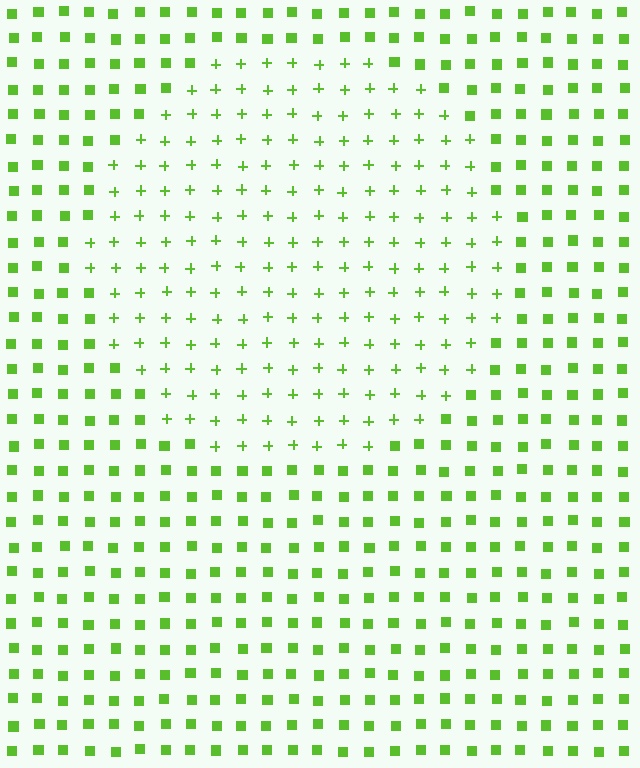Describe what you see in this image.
The image is filled with small lime elements arranged in a uniform grid. A circle-shaped region contains plus signs, while the surrounding area contains squares. The boundary is defined purely by the change in element shape.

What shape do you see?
I see a circle.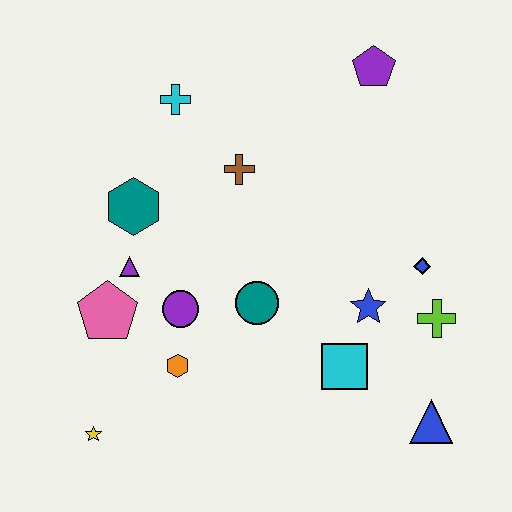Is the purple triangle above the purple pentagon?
No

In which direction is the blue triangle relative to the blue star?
The blue triangle is below the blue star.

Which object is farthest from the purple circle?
The purple pentagon is farthest from the purple circle.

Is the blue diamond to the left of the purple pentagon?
No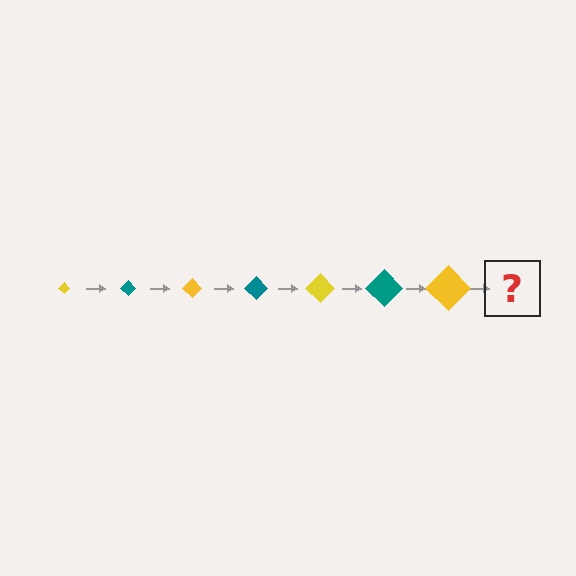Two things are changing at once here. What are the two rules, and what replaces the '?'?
The two rules are that the diamond grows larger each step and the color cycles through yellow and teal. The '?' should be a teal diamond, larger than the previous one.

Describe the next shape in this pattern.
It should be a teal diamond, larger than the previous one.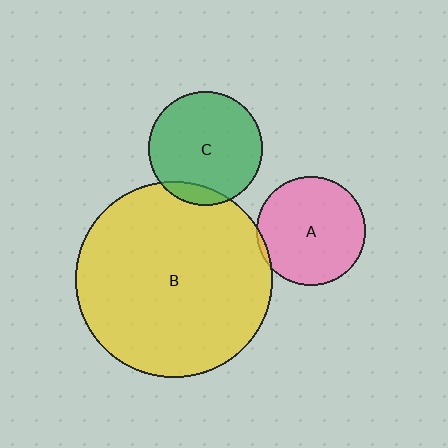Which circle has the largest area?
Circle B (yellow).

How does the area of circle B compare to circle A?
Approximately 3.2 times.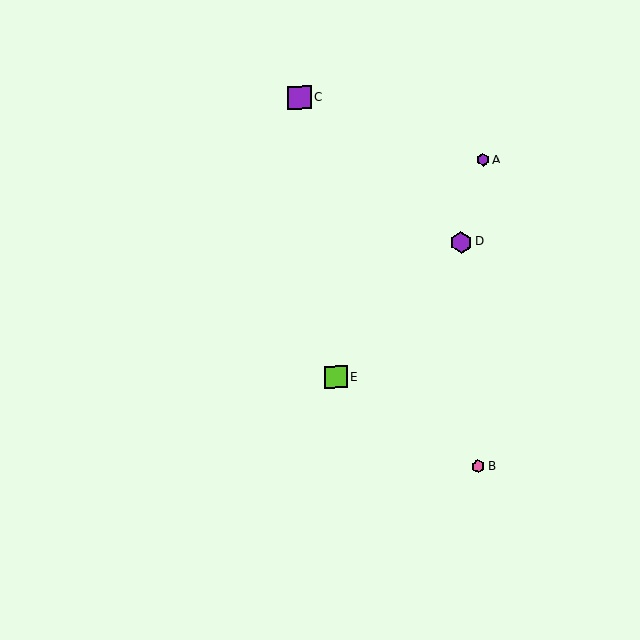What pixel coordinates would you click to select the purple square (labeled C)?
Click at (299, 98) to select the purple square C.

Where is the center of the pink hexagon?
The center of the pink hexagon is at (478, 466).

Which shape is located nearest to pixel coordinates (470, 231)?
The purple hexagon (labeled D) at (461, 242) is nearest to that location.